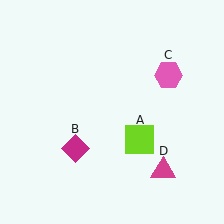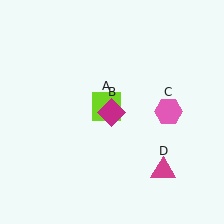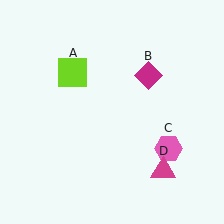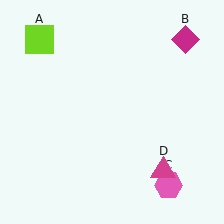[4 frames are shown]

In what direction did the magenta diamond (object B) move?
The magenta diamond (object B) moved up and to the right.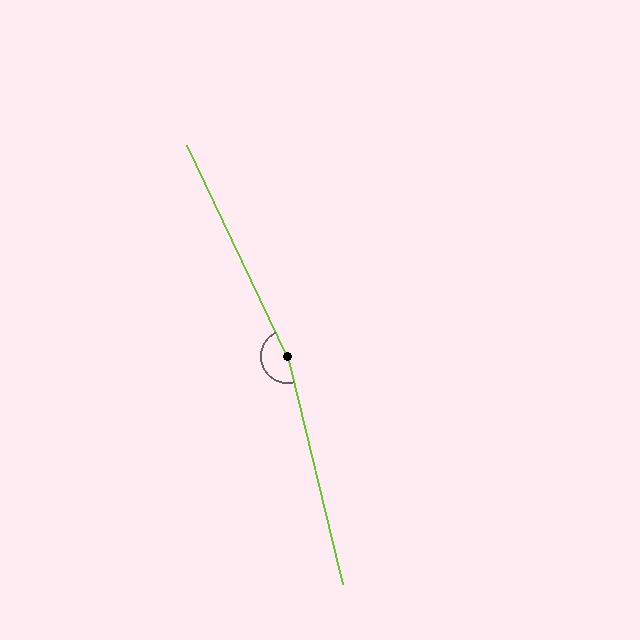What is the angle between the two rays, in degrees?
Approximately 168 degrees.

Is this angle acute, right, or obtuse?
It is obtuse.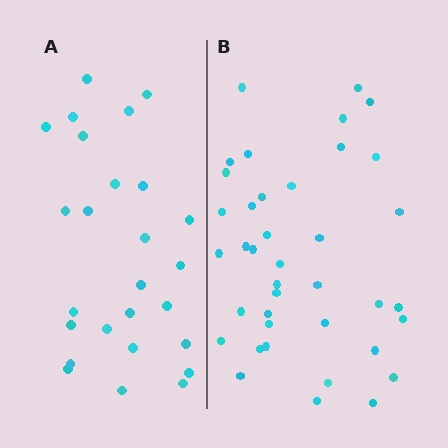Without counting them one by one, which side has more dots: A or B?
Region B (the right region) has more dots.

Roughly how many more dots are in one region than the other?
Region B has approximately 15 more dots than region A.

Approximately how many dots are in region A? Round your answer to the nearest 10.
About 30 dots. (The exact count is 26, which rounds to 30.)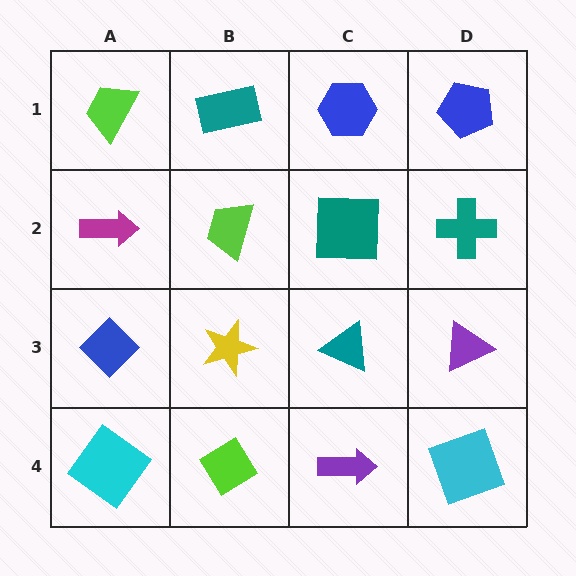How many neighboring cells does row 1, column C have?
3.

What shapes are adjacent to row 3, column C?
A teal square (row 2, column C), a purple arrow (row 4, column C), a yellow star (row 3, column B), a purple triangle (row 3, column D).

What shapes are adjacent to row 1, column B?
A lime trapezoid (row 2, column B), a lime trapezoid (row 1, column A), a blue hexagon (row 1, column C).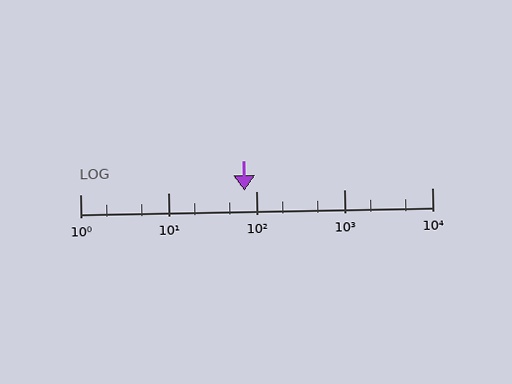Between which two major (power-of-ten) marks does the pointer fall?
The pointer is between 10 and 100.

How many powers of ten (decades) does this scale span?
The scale spans 4 decades, from 1 to 10000.